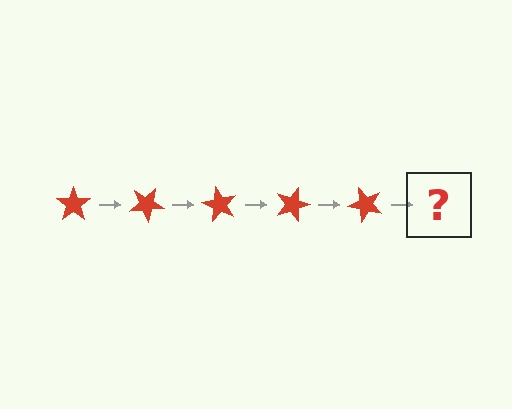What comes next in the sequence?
The next element should be a red star rotated 150 degrees.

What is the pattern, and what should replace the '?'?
The pattern is that the star rotates 30 degrees each step. The '?' should be a red star rotated 150 degrees.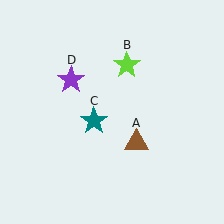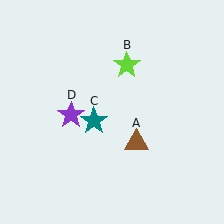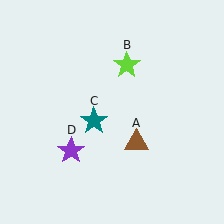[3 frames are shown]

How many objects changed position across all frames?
1 object changed position: purple star (object D).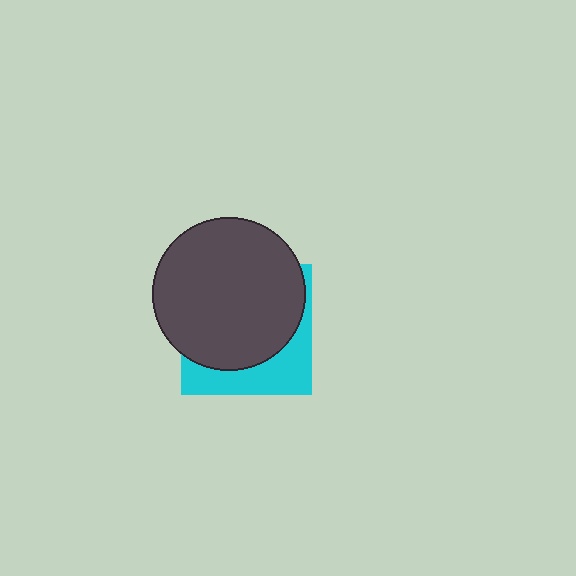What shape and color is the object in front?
The object in front is a dark gray circle.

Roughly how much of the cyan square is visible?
A small part of it is visible (roughly 31%).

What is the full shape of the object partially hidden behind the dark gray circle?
The partially hidden object is a cyan square.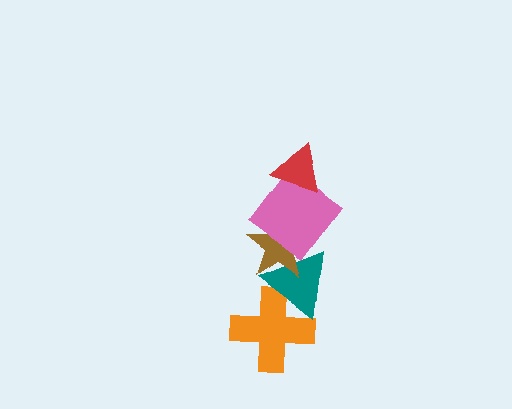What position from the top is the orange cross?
The orange cross is 5th from the top.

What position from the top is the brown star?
The brown star is 3rd from the top.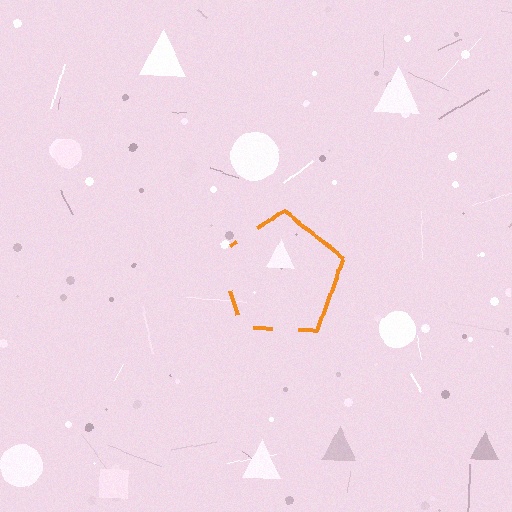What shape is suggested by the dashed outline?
The dashed outline suggests a pentagon.